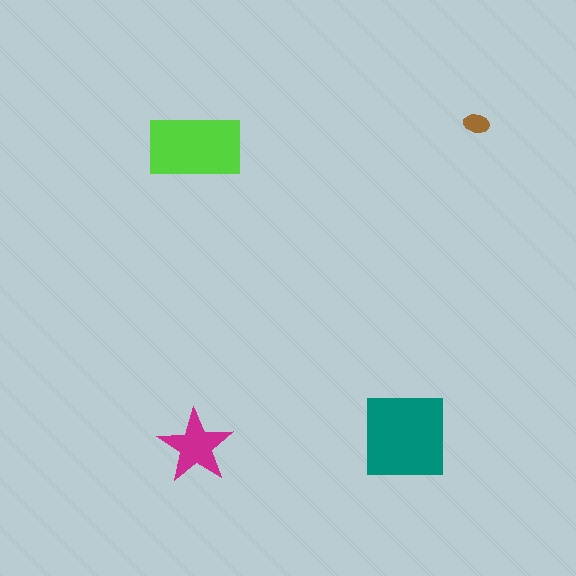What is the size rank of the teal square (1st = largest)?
1st.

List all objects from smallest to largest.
The brown ellipse, the magenta star, the lime rectangle, the teal square.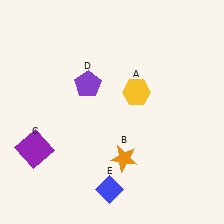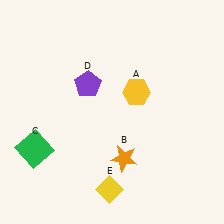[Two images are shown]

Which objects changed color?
C changed from purple to green. E changed from blue to yellow.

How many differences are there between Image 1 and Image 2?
There are 2 differences between the two images.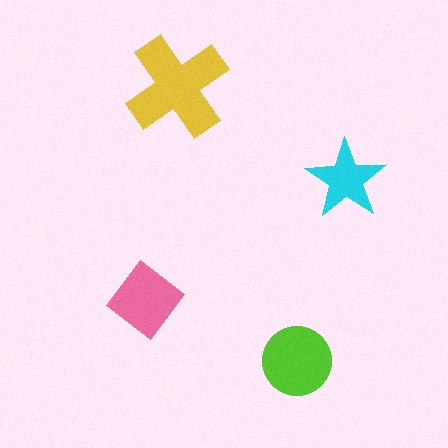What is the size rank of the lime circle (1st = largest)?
2nd.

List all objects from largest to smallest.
The yellow cross, the lime circle, the pink diamond, the cyan star.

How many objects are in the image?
There are 4 objects in the image.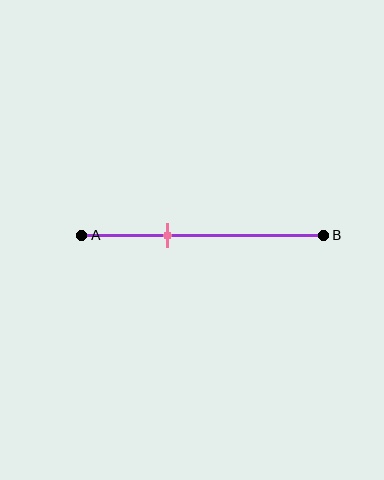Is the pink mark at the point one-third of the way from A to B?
Yes, the mark is approximately at the one-third point.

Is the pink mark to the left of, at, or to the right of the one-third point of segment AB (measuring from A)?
The pink mark is approximately at the one-third point of segment AB.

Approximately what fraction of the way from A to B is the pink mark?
The pink mark is approximately 35% of the way from A to B.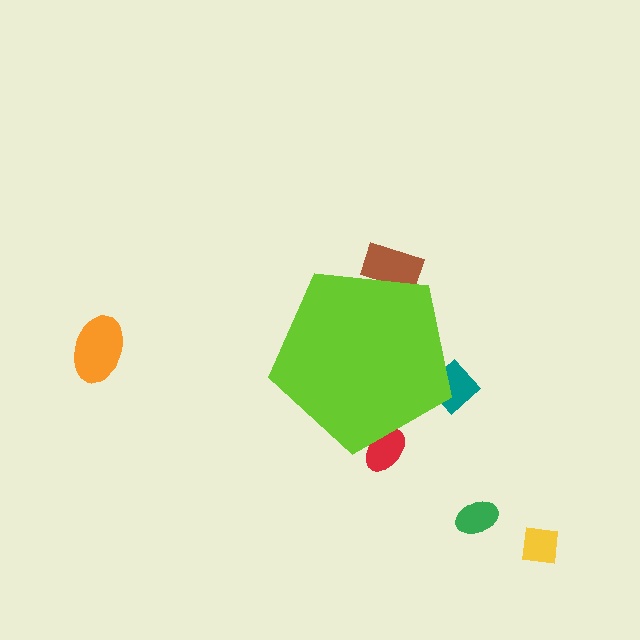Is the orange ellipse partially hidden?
No, the orange ellipse is fully visible.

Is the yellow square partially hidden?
No, the yellow square is fully visible.